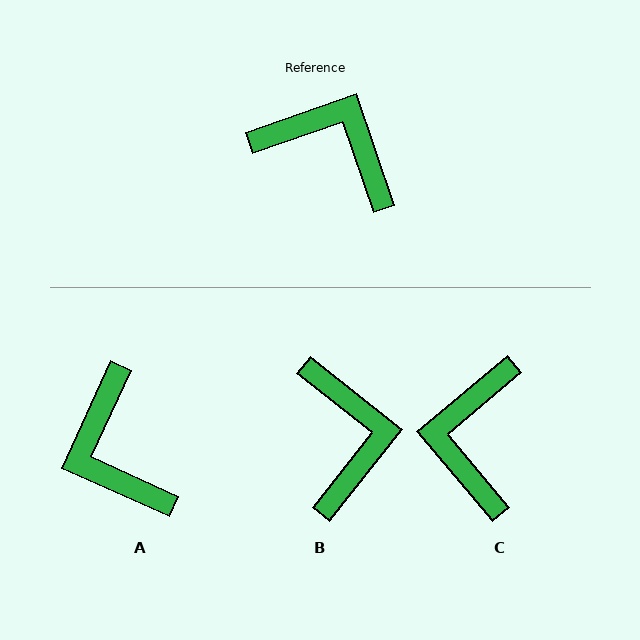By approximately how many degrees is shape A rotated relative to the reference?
Approximately 137 degrees counter-clockwise.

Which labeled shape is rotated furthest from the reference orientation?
A, about 137 degrees away.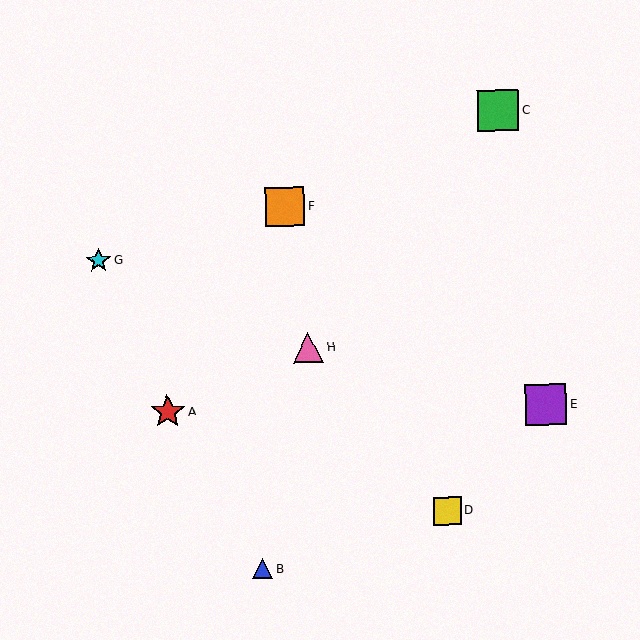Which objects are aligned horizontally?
Objects A, E are aligned horizontally.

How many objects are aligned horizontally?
2 objects (A, E) are aligned horizontally.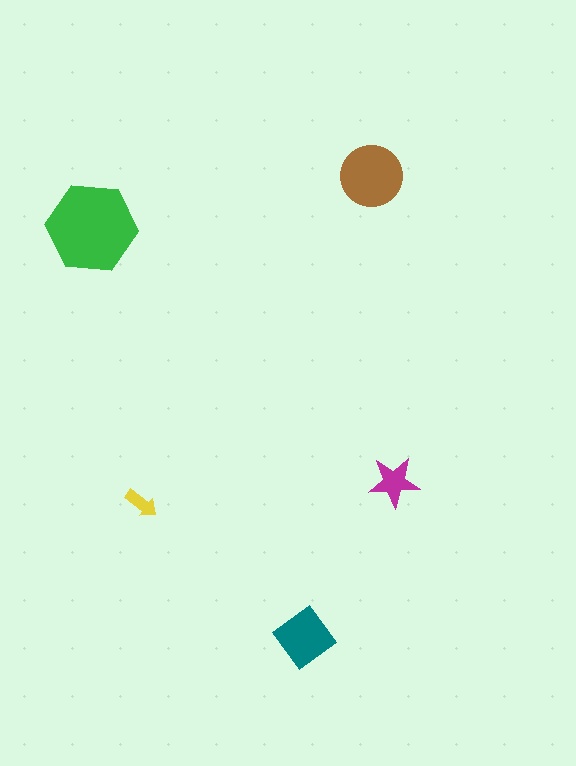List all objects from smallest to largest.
The yellow arrow, the magenta star, the teal diamond, the brown circle, the green hexagon.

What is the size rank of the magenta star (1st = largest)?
4th.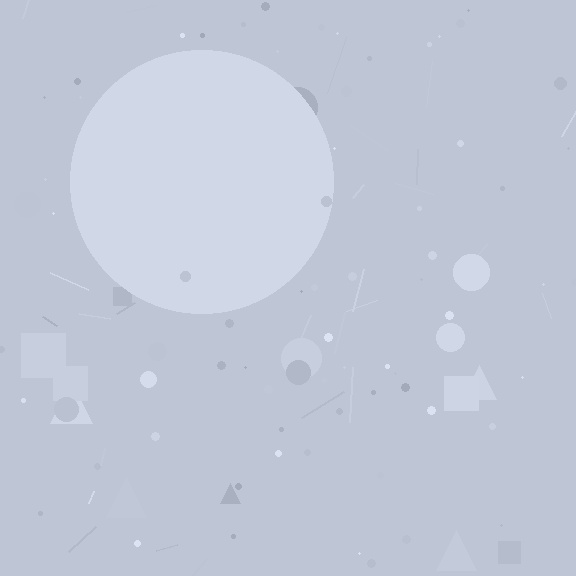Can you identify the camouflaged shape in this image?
The camouflaged shape is a circle.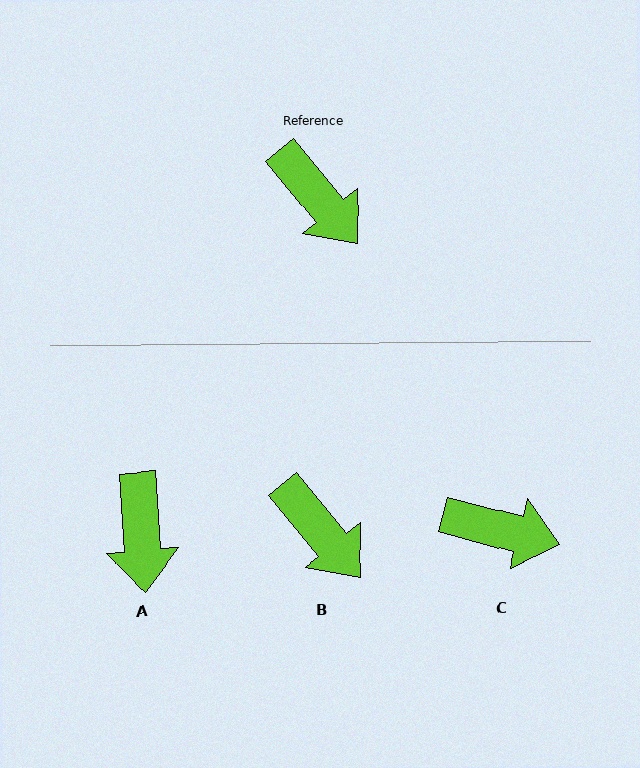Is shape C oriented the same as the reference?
No, it is off by about 36 degrees.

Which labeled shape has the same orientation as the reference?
B.